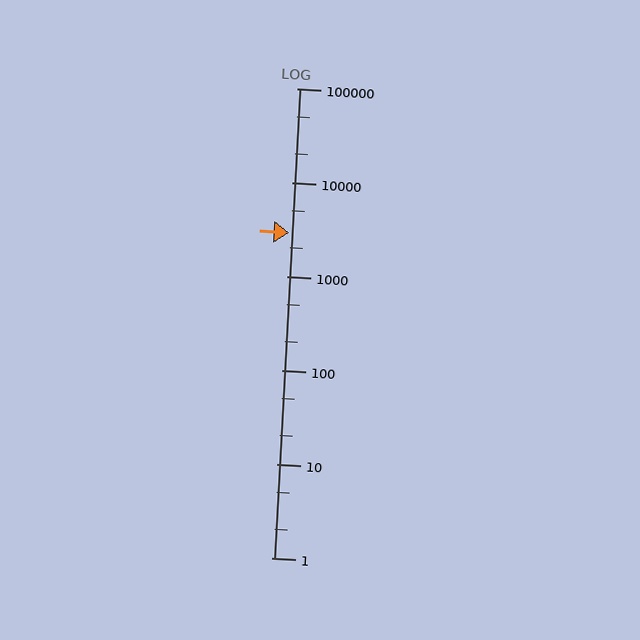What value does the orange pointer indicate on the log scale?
The pointer indicates approximately 2900.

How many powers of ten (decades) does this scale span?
The scale spans 5 decades, from 1 to 100000.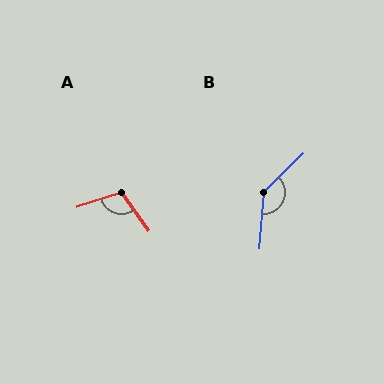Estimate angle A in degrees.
Approximately 107 degrees.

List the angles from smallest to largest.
A (107°), B (139°).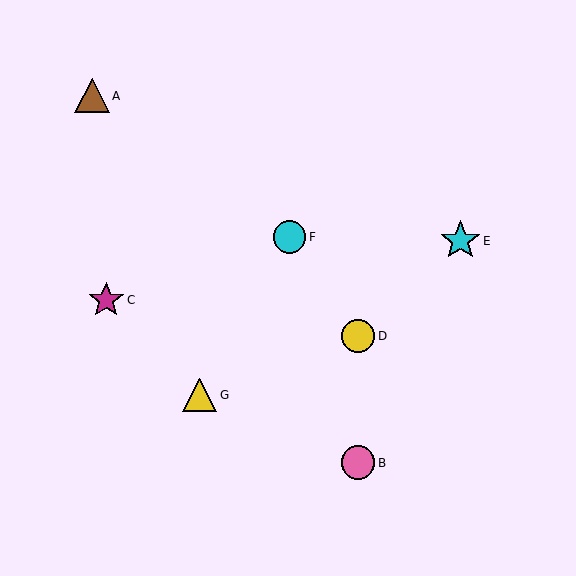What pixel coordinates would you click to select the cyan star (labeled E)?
Click at (460, 241) to select the cyan star E.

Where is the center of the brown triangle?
The center of the brown triangle is at (92, 96).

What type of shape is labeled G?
Shape G is a yellow triangle.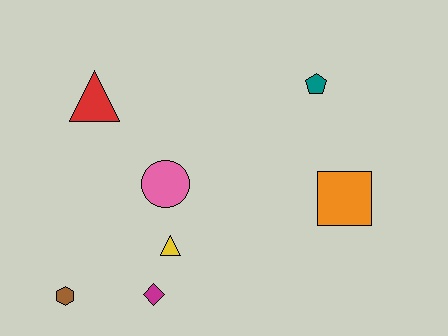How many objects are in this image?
There are 7 objects.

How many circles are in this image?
There is 1 circle.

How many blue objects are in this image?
There are no blue objects.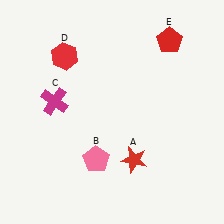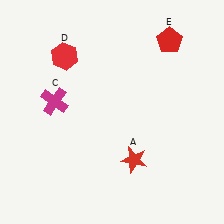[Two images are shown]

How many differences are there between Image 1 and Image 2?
There is 1 difference between the two images.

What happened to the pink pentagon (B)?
The pink pentagon (B) was removed in Image 2. It was in the bottom-left area of Image 1.